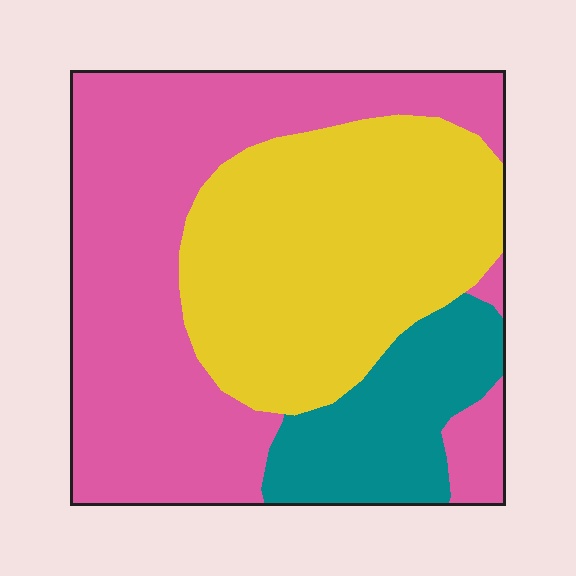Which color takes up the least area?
Teal, at roughly 15%.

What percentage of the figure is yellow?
Yellow covers around 40% of the figure.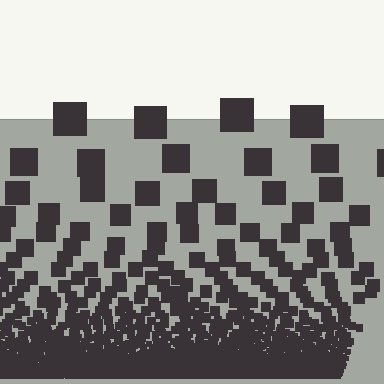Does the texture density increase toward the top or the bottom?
Density increases toward the bottom.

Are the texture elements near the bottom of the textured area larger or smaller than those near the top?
Smaller. The gradient is inverted — elements near the bottom are smaller and denser.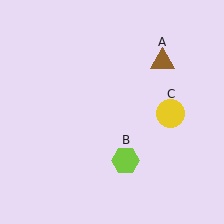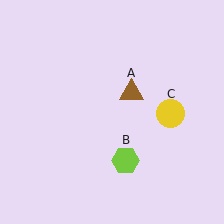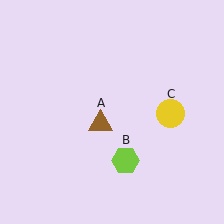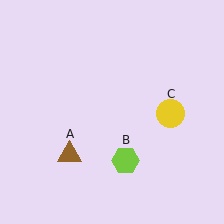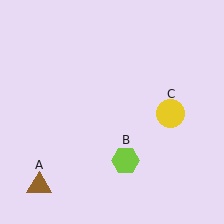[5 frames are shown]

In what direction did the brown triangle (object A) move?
The brown triangle (object A) moved down and to the left.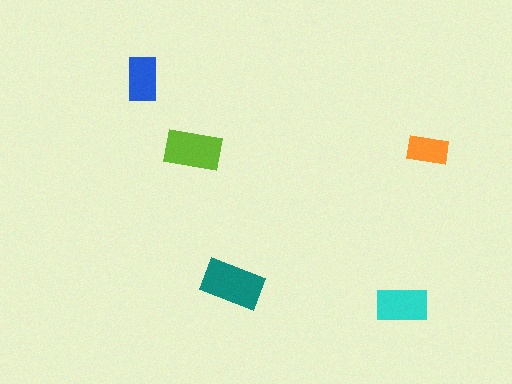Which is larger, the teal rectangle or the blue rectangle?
The teal one.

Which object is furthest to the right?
The orange rectangle is rightmost.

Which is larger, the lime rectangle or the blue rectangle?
The lime one.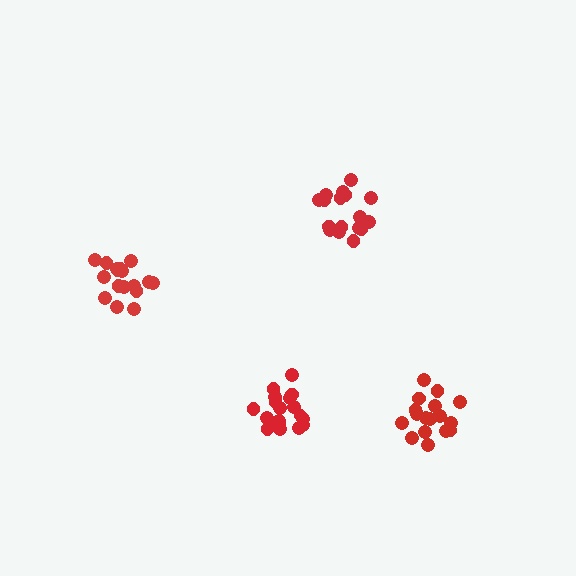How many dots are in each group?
Group 1: 18 dots, Group 2: 19 dots, Group 3: 17 dots, Group 4: 17 dots (71 total).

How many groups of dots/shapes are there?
There are 4 groups.